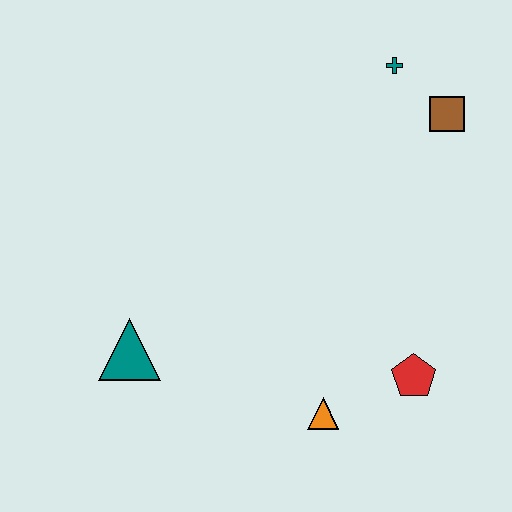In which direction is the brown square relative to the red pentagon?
The brown square is above the red pentagon.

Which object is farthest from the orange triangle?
The teal cross is farthest from the orange triangle.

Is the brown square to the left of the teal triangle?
No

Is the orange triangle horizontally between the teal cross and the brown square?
No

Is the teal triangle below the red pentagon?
No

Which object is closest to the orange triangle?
The red pentagon is closest to the orange triangle.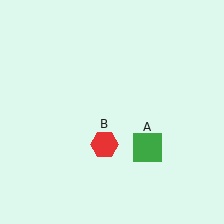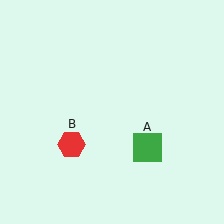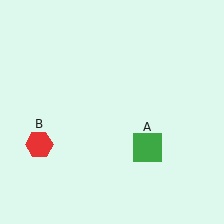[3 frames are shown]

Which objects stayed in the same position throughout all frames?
Green square (object A) remained stationary.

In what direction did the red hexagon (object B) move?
The red hexagon (object B) moved left.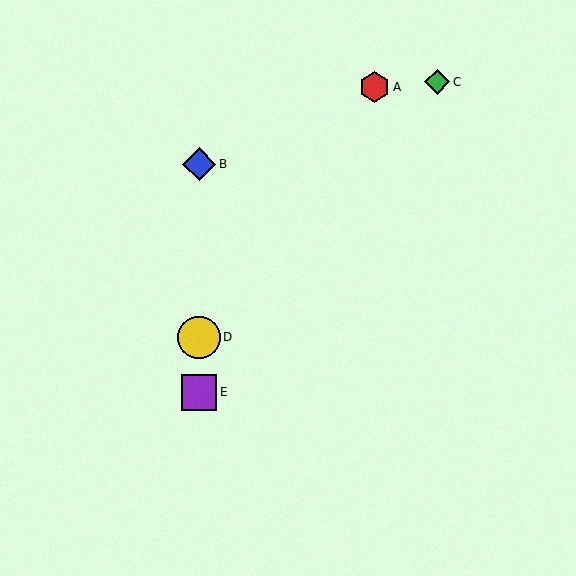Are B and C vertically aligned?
No, B is at x≈199 and C is at x≈437.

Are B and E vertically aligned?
Yes, both are at x≈199.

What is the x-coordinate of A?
Object A is at x≈375.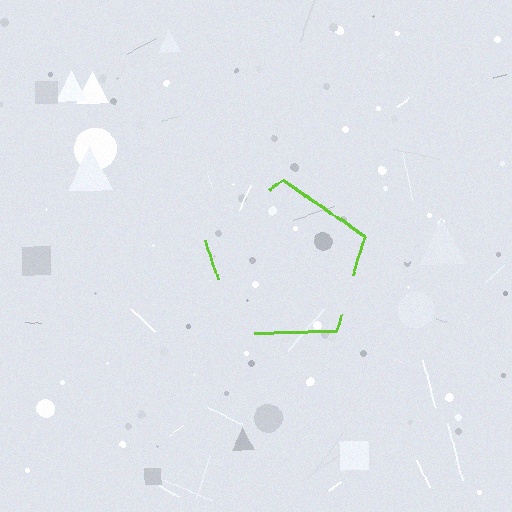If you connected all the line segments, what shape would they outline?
They would outline a pentagon.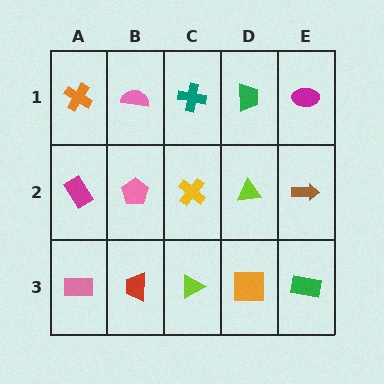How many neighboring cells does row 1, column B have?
3.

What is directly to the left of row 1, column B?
An orange cross.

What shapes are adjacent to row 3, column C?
A yellow cross (row 2, column C), a red trapezoid (row 3, column B), an orange square (row 3, column D).